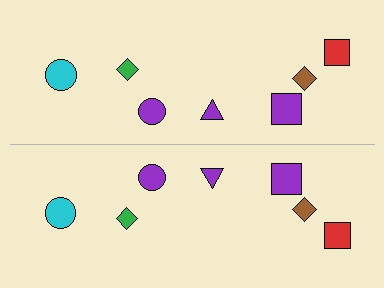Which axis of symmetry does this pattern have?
The pattern has a horizontal axis of symmetry running through the center of the image.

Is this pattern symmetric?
Yes, this pattern has bilateral (reflection) symmetry.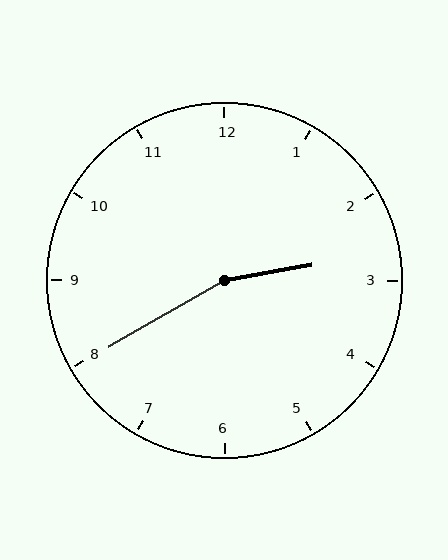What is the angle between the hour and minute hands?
Approximately 160 degrees.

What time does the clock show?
2:40.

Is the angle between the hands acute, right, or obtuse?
It is obtuse.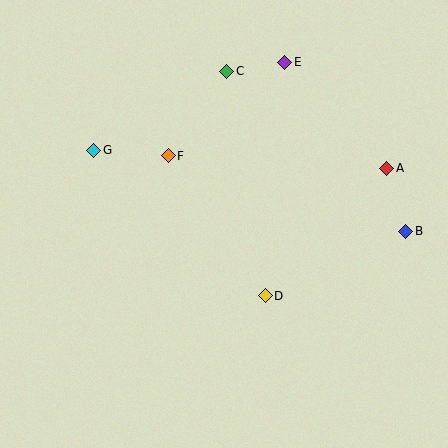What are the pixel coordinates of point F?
Point F is at (168, 156).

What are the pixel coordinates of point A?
Point A is at (387, 168).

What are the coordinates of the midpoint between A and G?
The midpoint between A and G is at (240, 159).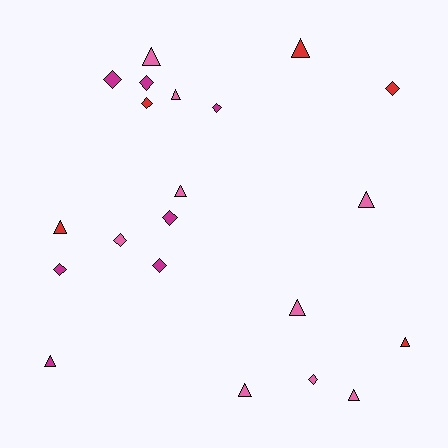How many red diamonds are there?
There are 2 red diamonds.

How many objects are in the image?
There are 21 objects.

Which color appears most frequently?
Pink, with 9 objects.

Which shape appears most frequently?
Triangle, with 11 objects.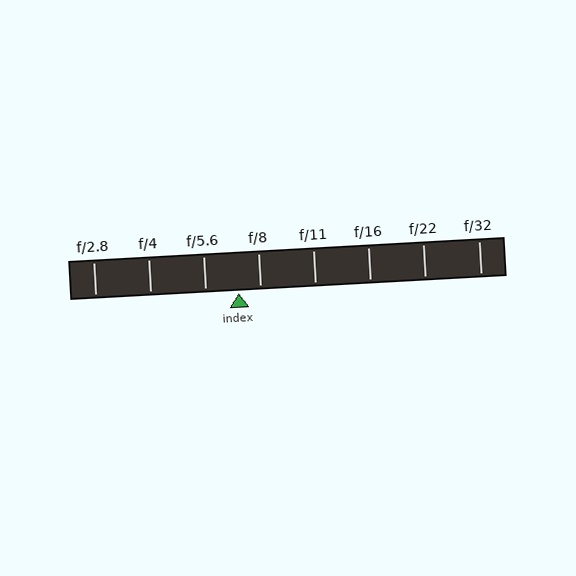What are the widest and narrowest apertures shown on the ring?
The widest aperture shown is f/2.8 and the narrowest is f/32.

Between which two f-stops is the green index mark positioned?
The index mark is between f/5.6 and f/8.